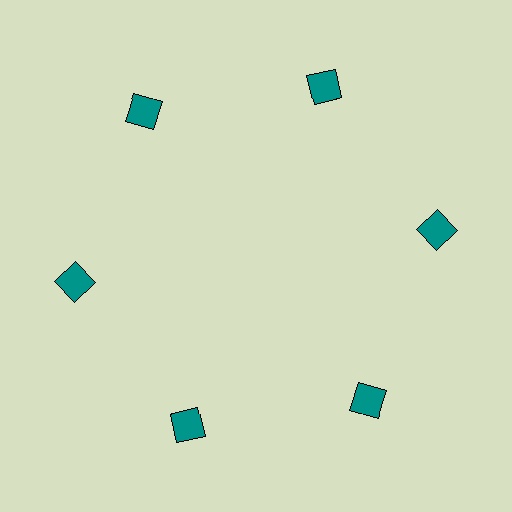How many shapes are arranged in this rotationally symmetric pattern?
There are 6 shapes, arranged in 6 groups of 1.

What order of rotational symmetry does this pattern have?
This pattern has 6-fold rotational symmetry.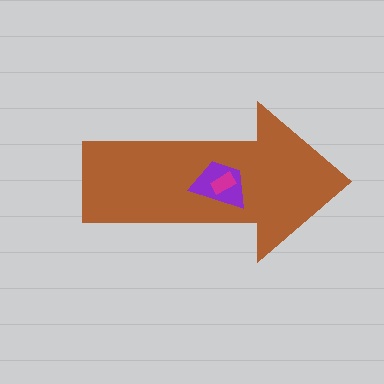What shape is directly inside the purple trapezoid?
The magenta rectangle.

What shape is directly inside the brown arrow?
The purple trapezoid.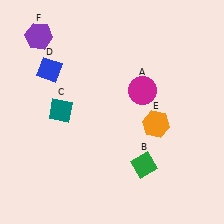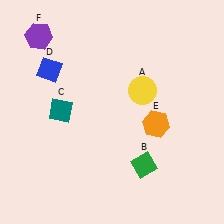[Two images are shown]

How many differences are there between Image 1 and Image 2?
There is 1 difference between the two images.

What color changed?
The circle (A) changed from magenta in Image 1 to yellow in Image 2.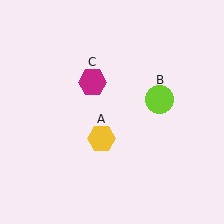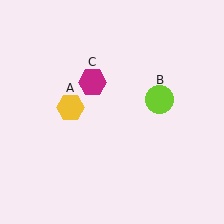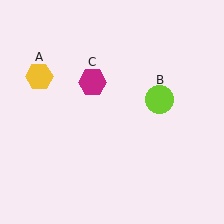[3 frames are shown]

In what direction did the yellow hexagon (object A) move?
The yellow hexagon (object A) moved up and to the left.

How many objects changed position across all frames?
1 object changed position: yellow hexagon (object A).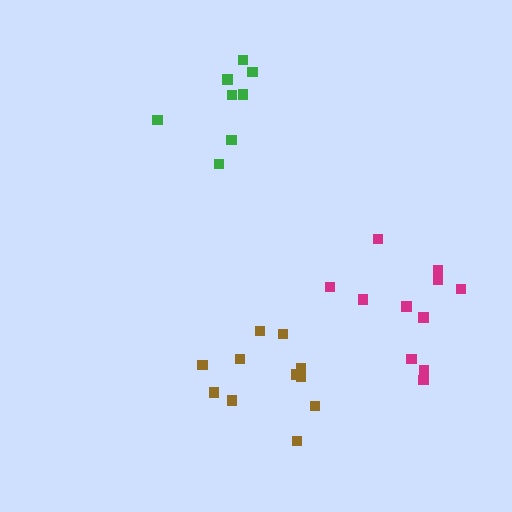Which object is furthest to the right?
The magenta cluster is rightmost.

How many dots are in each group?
Group 1: 8 dots, Group 2: 11 dots, Group 3: 11 dots (30 total).